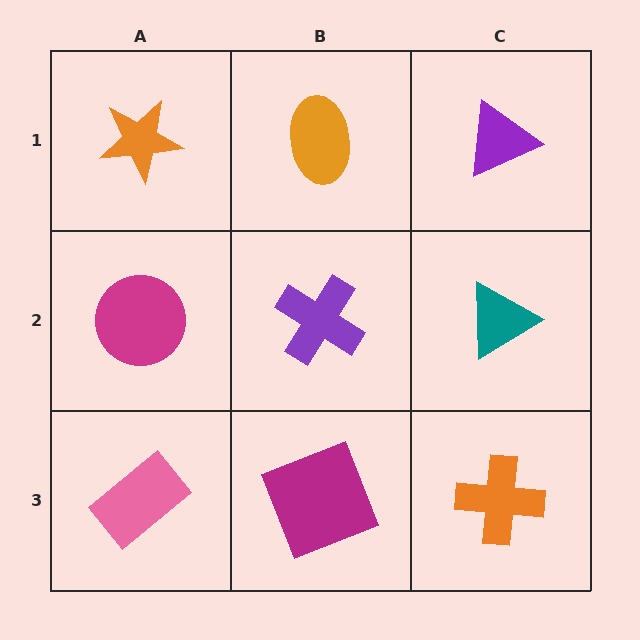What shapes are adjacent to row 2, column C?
A purple triangle (row 1, column C), an orange cross (row 3, column C), a purple cross (row 2, column B).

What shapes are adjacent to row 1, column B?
A purple cross (row 2, column B), an orange star (row 1, column A), a purple triangle (row 1, column C).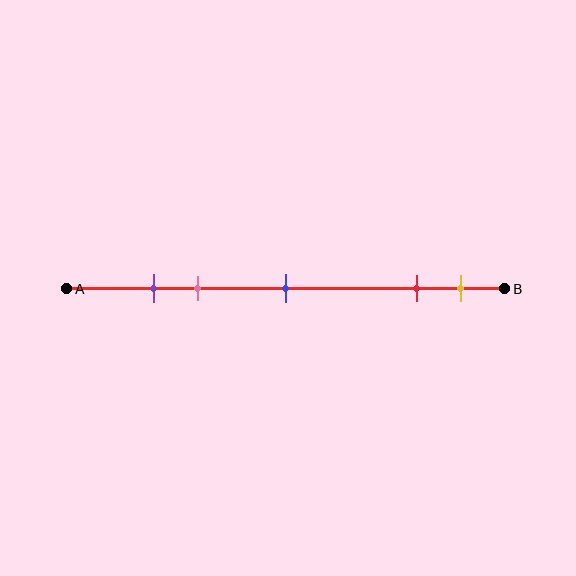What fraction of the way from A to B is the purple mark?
The purple mark is approximately 20% (0.2) of the way from A to B.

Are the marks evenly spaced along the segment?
No, the marks are not evenly spaced.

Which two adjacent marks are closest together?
The purple and pink marks are the closest adjacent pair.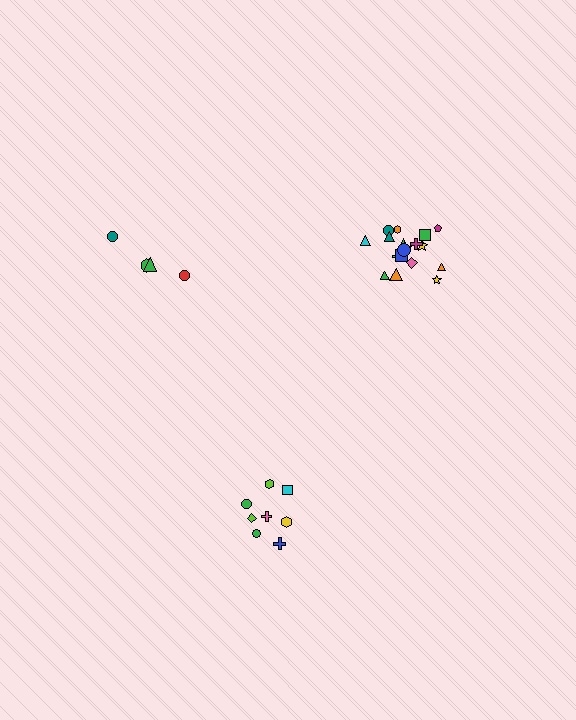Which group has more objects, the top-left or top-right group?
The top-right group.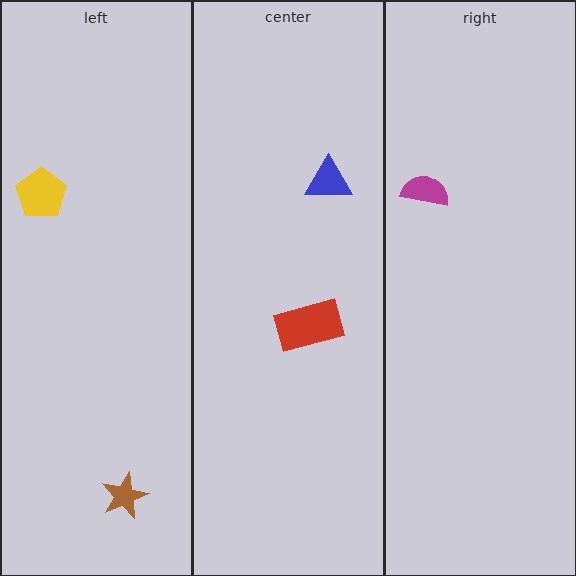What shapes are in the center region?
The blue triangle, the red rectangle.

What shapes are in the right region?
The magenta semicircle.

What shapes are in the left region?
The brown star, the yellow pentagon.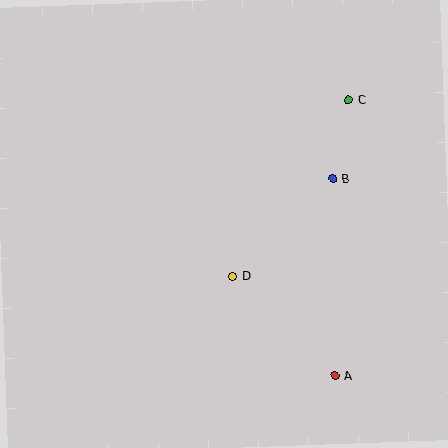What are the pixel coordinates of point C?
Point C is at (348, 100).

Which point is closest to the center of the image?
Point D at (233, 276) is closest to the center.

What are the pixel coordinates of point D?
Point D is at (233, 276).